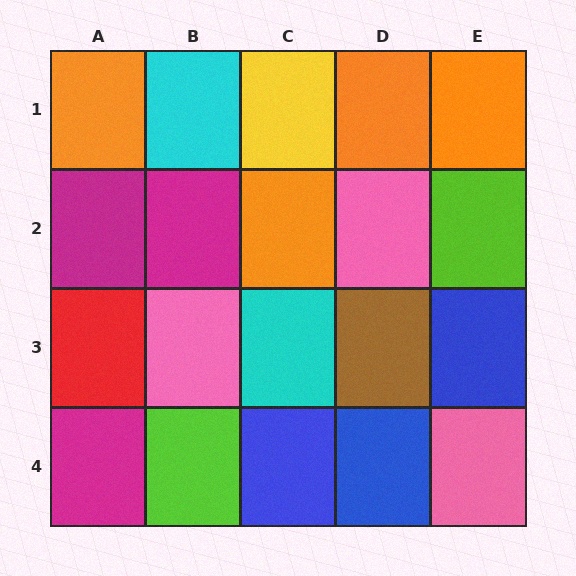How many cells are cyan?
2 cells are cyan.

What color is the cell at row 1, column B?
Cyan.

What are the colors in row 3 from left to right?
Red, pink, cyan, brown, blue.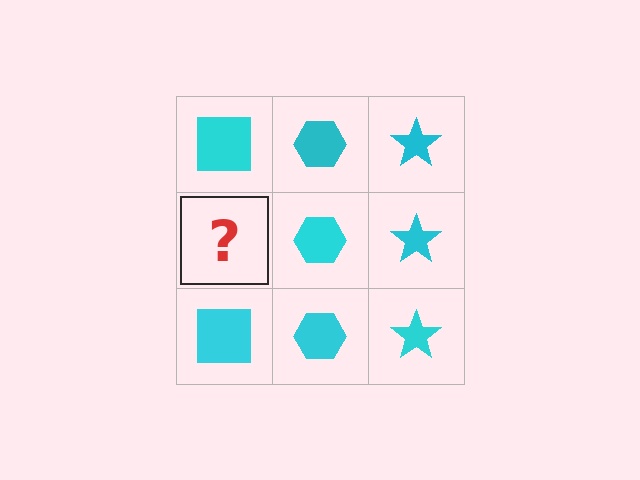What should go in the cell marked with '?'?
The missing cell should contain a cyan square.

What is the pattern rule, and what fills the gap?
The rule is that each column has a consistent shape. The gap should be filled with a cyan square.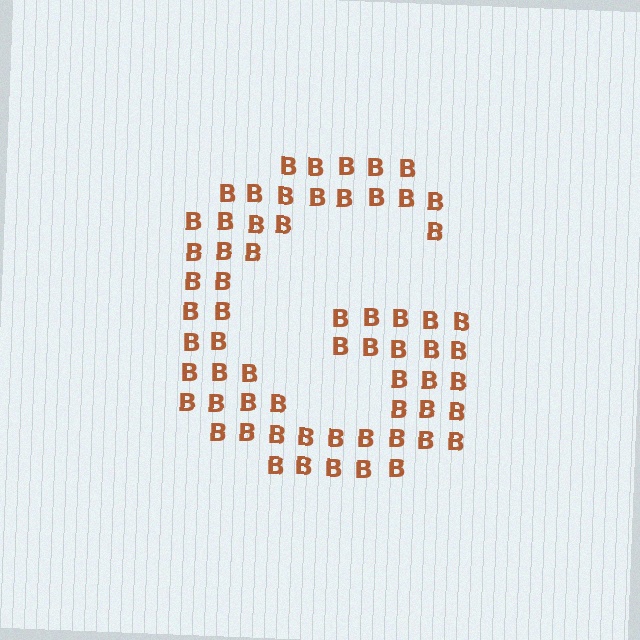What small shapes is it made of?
It is made of small letter B's.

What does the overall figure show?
The overall figure shows the letter G.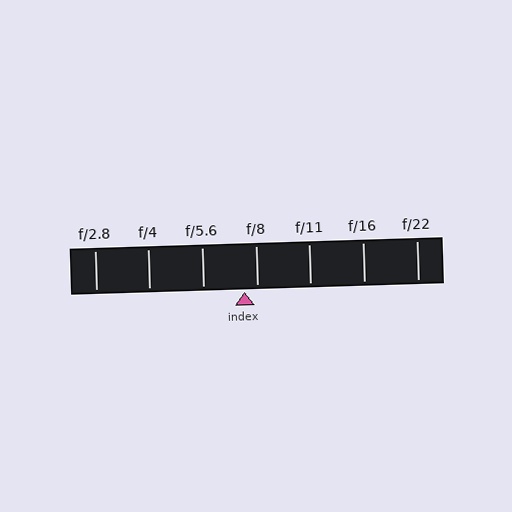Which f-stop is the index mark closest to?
The index mark is closest to f/8.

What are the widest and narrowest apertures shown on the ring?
The widest aperture shown is f/2.8 and the narrowest is f/22.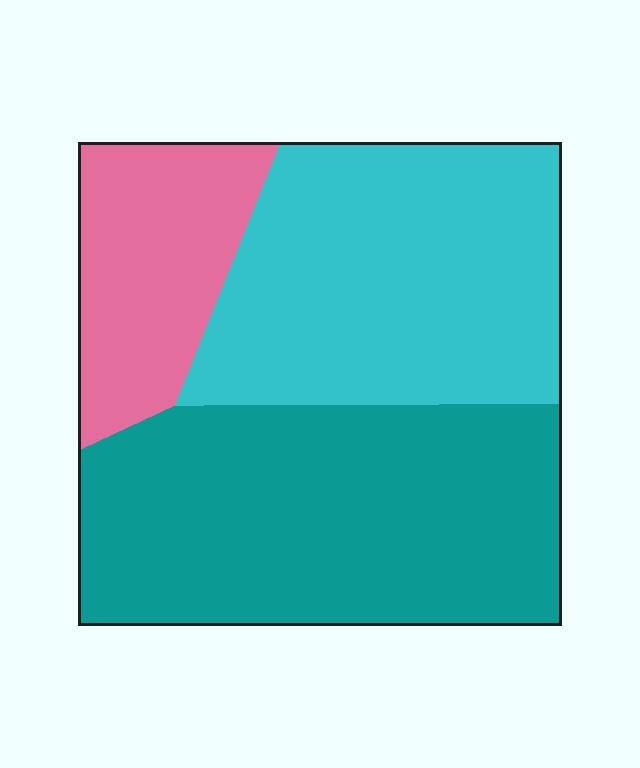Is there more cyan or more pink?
Cyan.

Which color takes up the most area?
Teal, at roughly 45%.